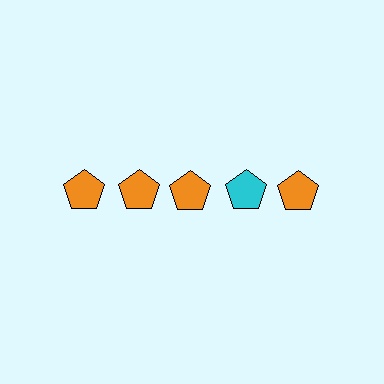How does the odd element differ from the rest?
It has a different color: cyan instead of orange.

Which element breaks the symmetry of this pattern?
The cyan pentagon in the top row, second from right column breaks the symmetry. All other shapes are orange pentagons.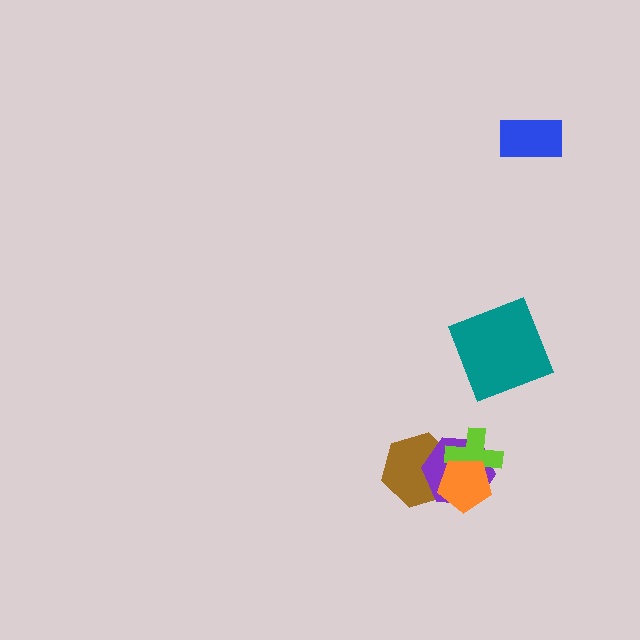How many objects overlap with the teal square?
0 objects overlap with the teal square.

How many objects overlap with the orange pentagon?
3 objects overlap with the orange pentagon.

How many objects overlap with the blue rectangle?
0 objects overlap with the blue rectangle.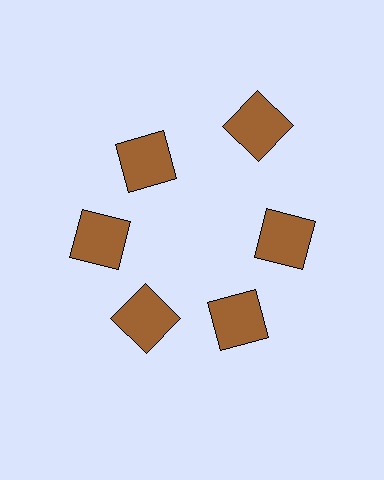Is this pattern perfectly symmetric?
No. The 6 brown squares are arranged in a ring, but one element near the 1 o'clock position is pushed outward from the center, breaking the 6-fold rotational symmetry.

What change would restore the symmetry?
The symmetry would be restored by moving it inward, back onto the ring so that all 6 squares sit at equal angles and equal distance from the center.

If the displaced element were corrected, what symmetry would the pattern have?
It would have 6-fold rotational symmetry — the pattern would map onto itself every 60 degrees.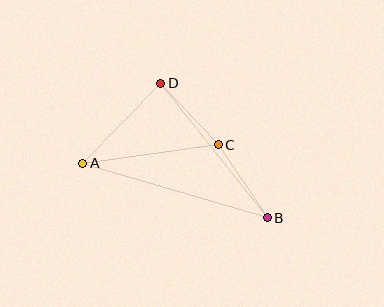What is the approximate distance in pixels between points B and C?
The distance between B and C is approximately 88 pixels.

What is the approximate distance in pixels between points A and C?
The distance between A and C is approximately 137 pixels.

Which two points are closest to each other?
Points C and D are closest to each other.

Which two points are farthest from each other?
Points A and B are farthest from each other.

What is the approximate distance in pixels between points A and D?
The distance between A and D is approximately 112 pixels.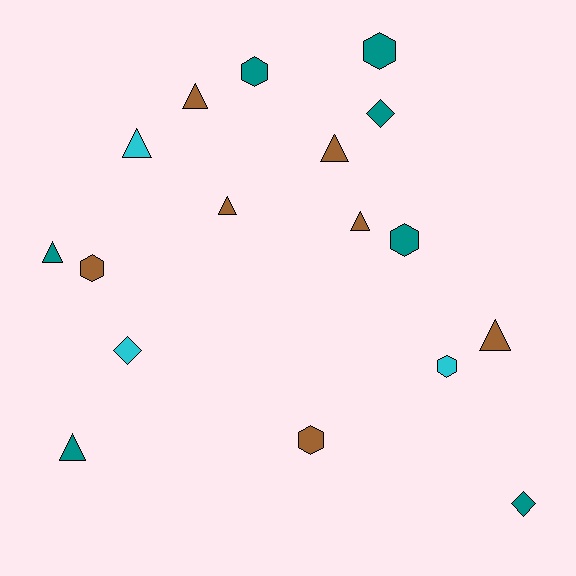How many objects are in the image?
There are 17 objects.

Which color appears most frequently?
Brown, with 7 objects.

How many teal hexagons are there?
There are 3 teal hexagons.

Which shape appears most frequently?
Triangle, with 8 objects.